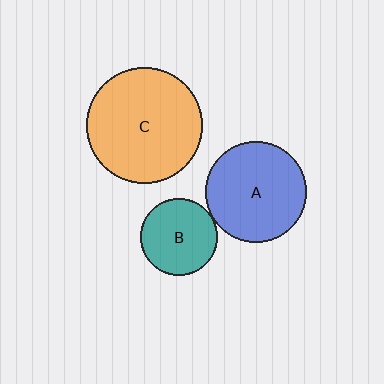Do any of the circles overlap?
No, none of the circles overlap.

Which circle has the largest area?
Circle C (orange).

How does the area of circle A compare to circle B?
Approximately 1.7 times.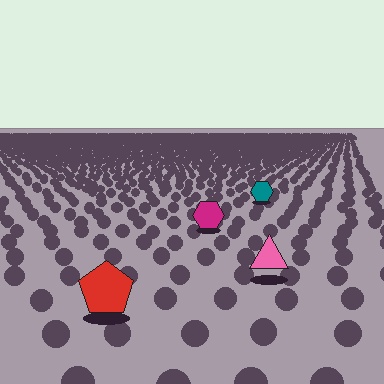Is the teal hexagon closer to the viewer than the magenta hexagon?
No. The magenta hexagon is closer — you can tell from the texture gradient: the ground texture is coarser near it.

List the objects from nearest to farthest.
From nearest to farthest: the red pentagon, the pink triangle, the magenta hexagon, the teal hexagon.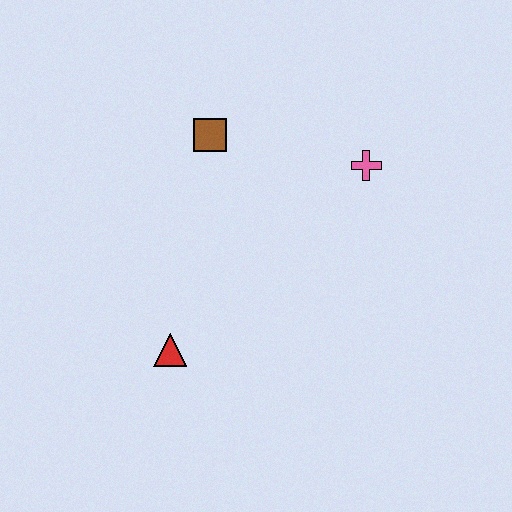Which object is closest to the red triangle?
The brown square is closest to the red triangle.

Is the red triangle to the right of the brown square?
No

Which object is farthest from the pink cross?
The red triangle is farthest from the pink cross.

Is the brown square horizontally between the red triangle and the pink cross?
Yes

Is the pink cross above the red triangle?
Yes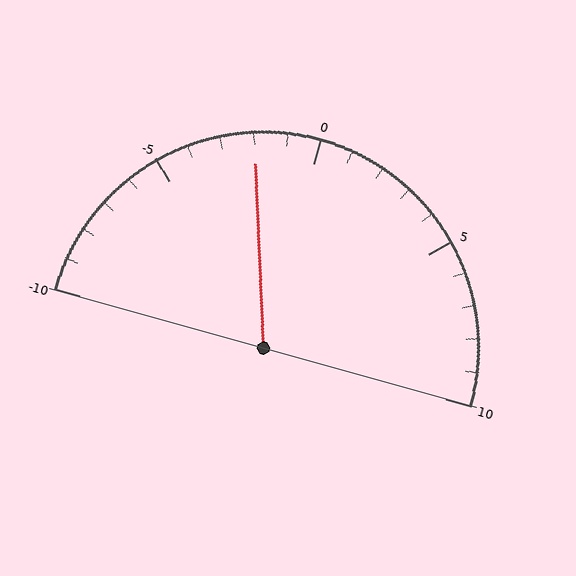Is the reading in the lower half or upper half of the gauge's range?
The reading is in the lower half of the range (-10 to 10).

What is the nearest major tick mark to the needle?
The nearest major tick mark is 0.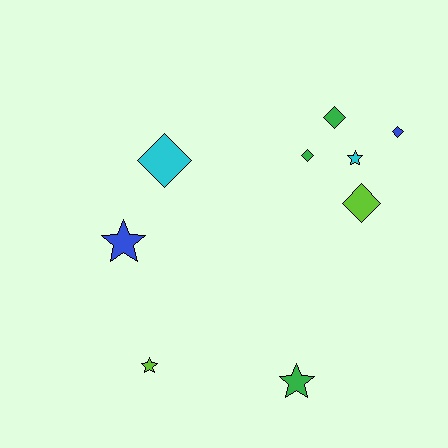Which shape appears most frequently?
Diamond, with 5 objects.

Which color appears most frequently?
Green, with 3 objects.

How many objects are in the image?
There are 9 objects.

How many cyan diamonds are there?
There is 1 cyan diamond.